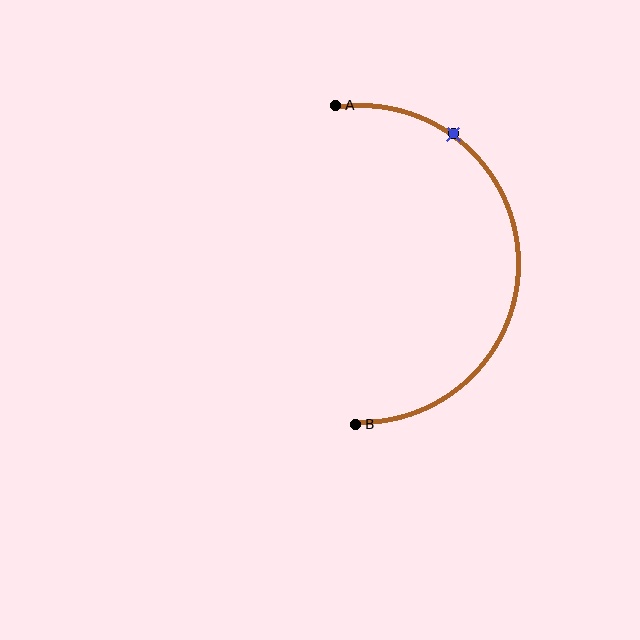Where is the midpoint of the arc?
The arc midpoint is the point on the curve farthest from the straight line joining A and B. It sits to the right of that line.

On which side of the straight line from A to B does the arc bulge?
The arc bulges to the right of the straight line connecting A and B.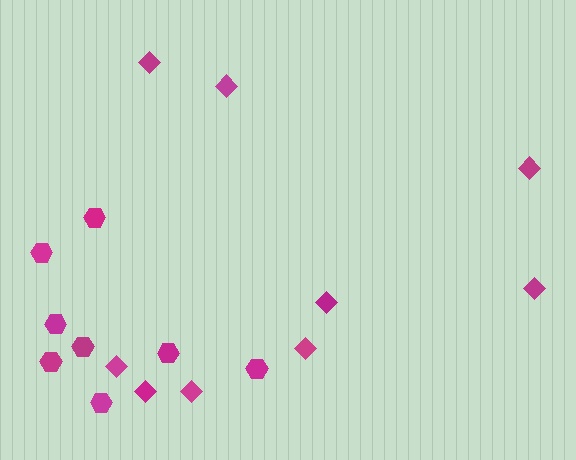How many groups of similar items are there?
There are 2 groups: one group of diamonds (9) and one group of hexagons (8).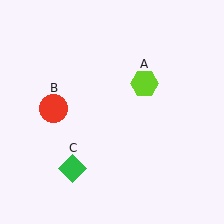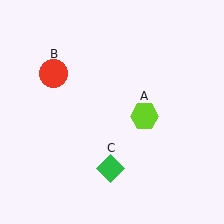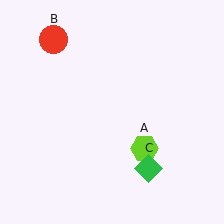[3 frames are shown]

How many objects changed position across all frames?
3 objects changed position: lime hexagon (object A), red circle (object B), green diamond (object C).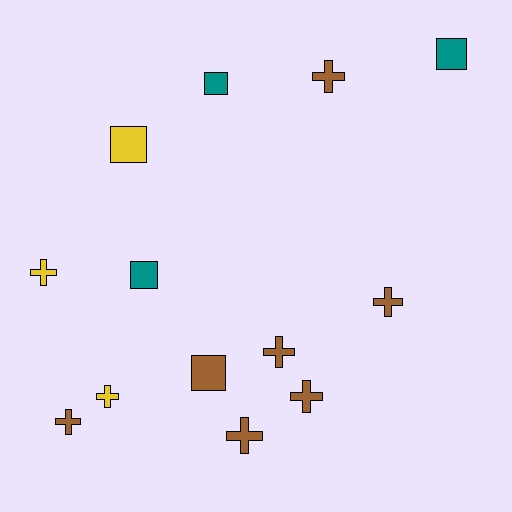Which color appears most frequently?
Brown, with 7 objects.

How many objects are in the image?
There are 13 objects.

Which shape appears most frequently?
Cross, with 8 objects.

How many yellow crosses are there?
There are 2 yellow crosses.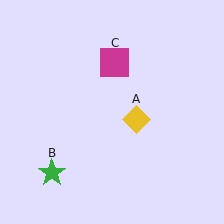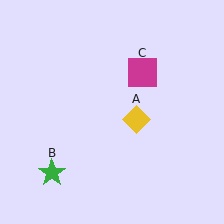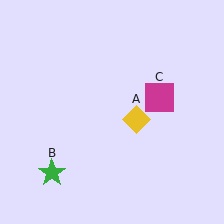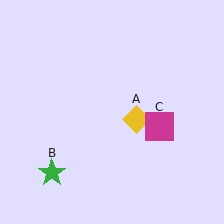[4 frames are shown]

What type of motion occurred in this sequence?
The magenta square (object C) rotated clockwise around the center of the scene.